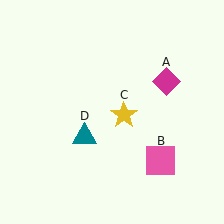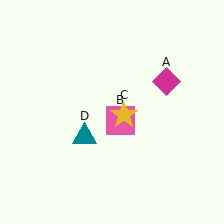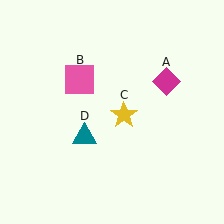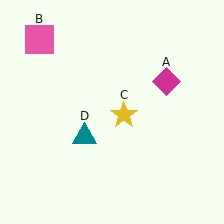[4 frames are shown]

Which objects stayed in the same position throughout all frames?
Magenta diamond (object A) and yellow star (object C) and teal triangle (object D) remained stationary.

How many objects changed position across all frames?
1 object changed position: pink square (object B).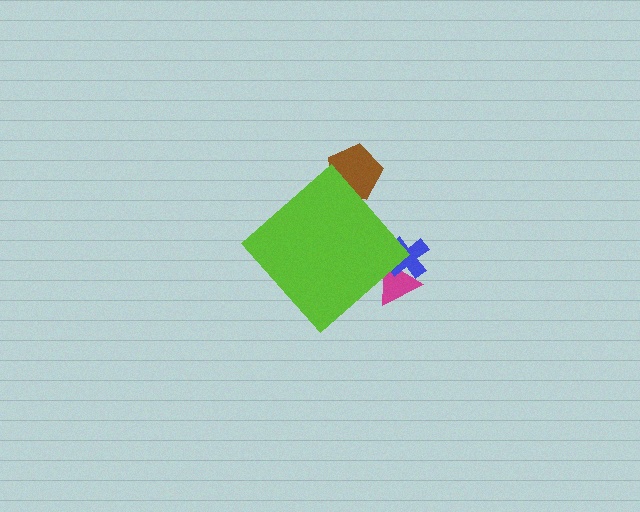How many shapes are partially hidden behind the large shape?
3 shapes are partially hidden.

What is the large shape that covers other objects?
A lime diamond.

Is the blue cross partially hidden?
Yes, the blue cross is partially hidden behind the lime diamond.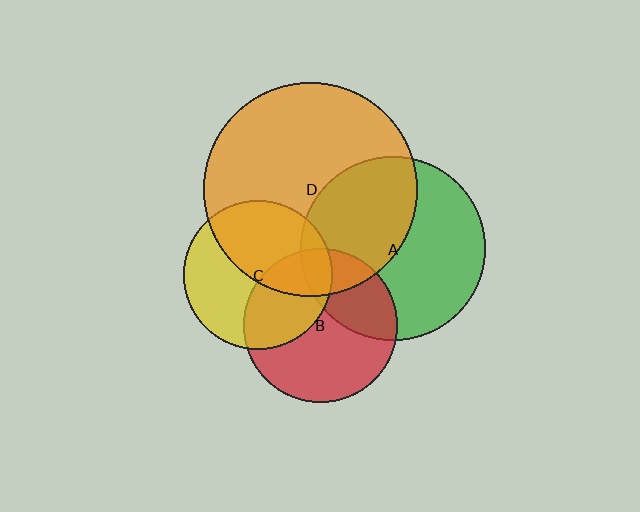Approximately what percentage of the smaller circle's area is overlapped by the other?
Approximately 45%.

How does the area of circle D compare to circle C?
Approximately 2.1 times.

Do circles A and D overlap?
Yes.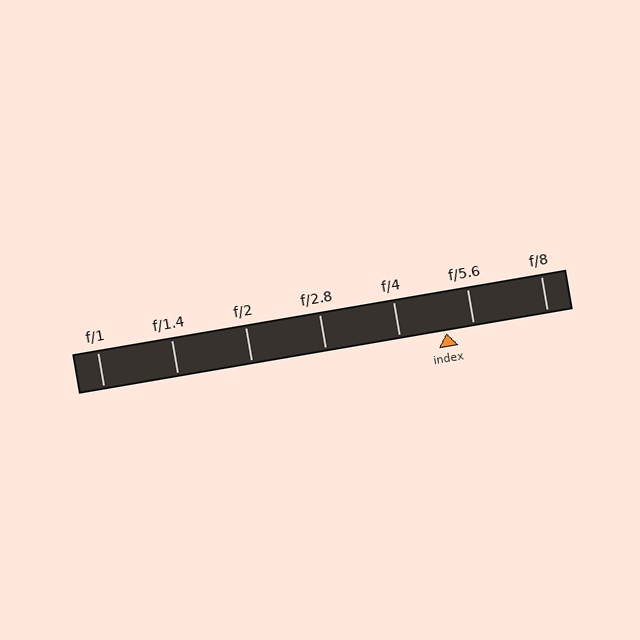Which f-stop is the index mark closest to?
The index mark is closest to f/5.6.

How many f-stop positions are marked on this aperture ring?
There are 7 f-stop positions marked.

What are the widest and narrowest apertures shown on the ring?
The widest aperture shown is f/1 and the narrowest is f/8.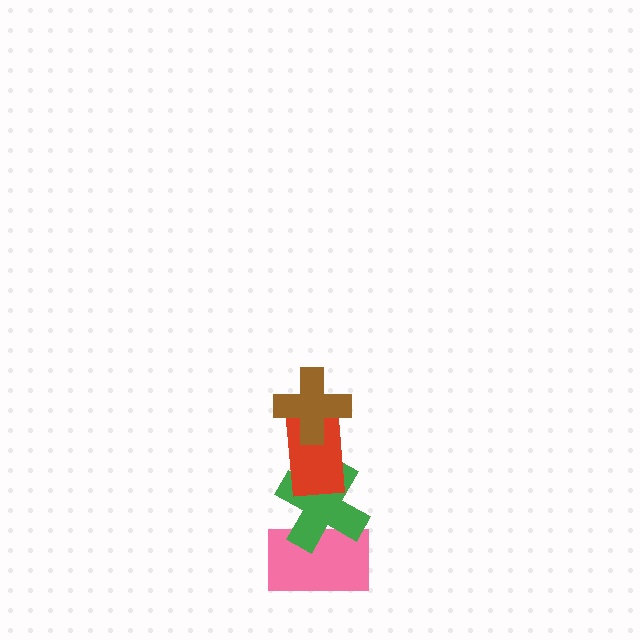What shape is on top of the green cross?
The red rectangle is on top of the green cross.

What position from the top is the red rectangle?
The red rectangle is 2nd from the top.